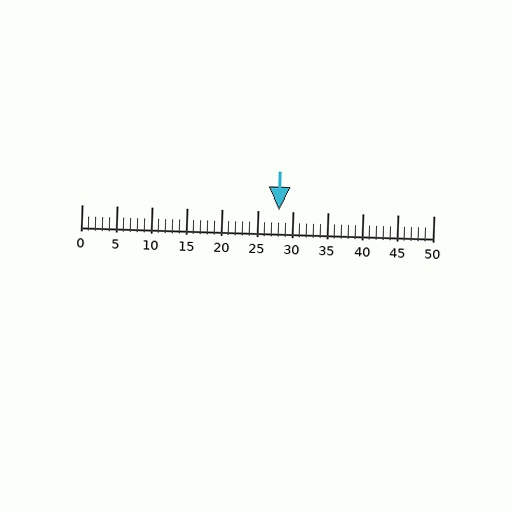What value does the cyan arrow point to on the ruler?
The cyan arrow points to approximately 28.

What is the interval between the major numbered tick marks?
The major tick marks are spaced 5 units apart.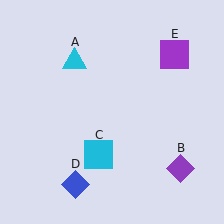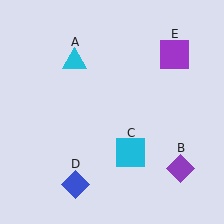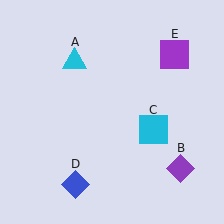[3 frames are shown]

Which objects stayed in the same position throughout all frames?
Cyan triangle (object A) and purple diamond (object B) and blue diamond (object D) and purple square (object E) remained stationary.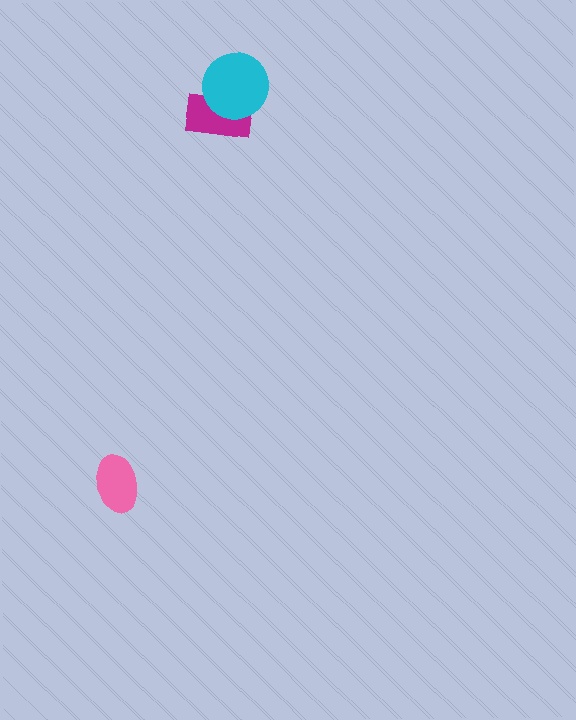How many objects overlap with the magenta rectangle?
1 object overlaps with the magenta rectangle.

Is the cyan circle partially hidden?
No, no other shape covers it.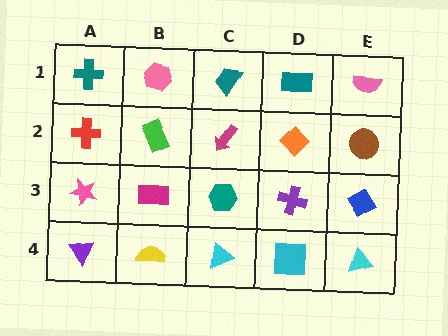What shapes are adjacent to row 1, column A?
A red cross (row 2, column A), a pink hexagon (row 1, column B).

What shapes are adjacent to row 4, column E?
A blue diamond (row 3, column E), a cyan square (row 4, column D).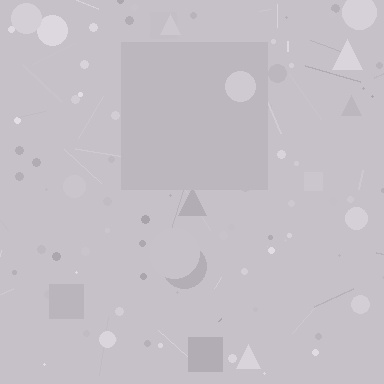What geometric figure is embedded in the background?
A square is embedded in the background.